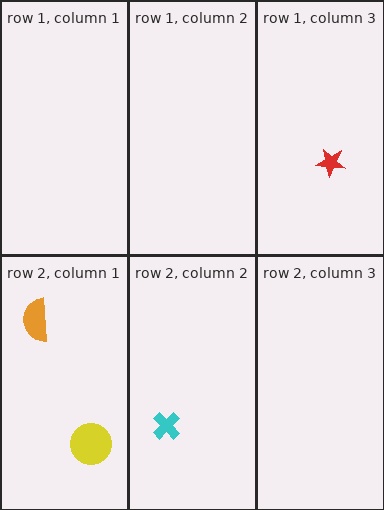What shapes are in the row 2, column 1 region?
The orange semicircle, the yellow circle.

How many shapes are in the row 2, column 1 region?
2.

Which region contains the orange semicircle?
The row 2, column 1 region.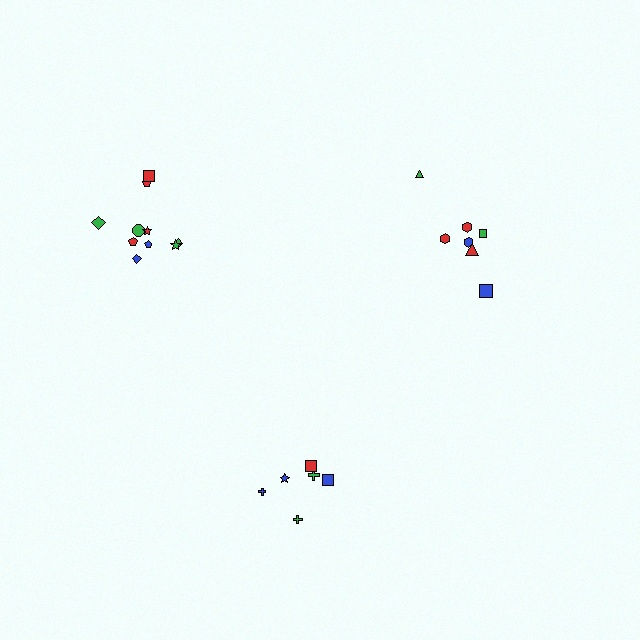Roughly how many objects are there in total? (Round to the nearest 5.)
Roughly 25 objects in total.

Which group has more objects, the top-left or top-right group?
The top-left group.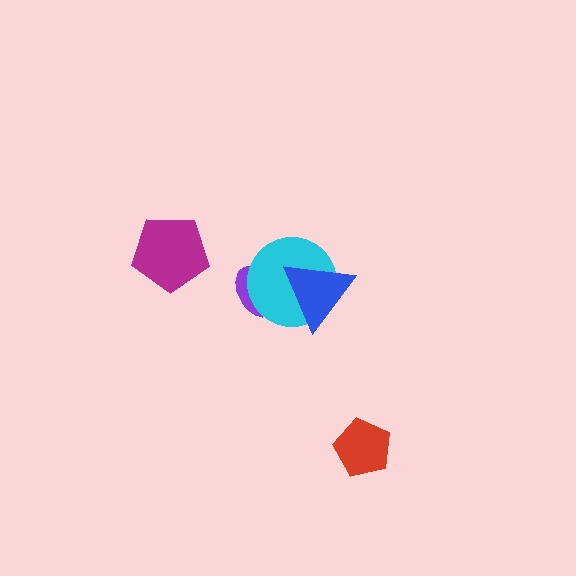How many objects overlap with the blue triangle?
2 objects overlap with the blue triangle.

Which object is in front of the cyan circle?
The blue triangle is in front of the cyan circle.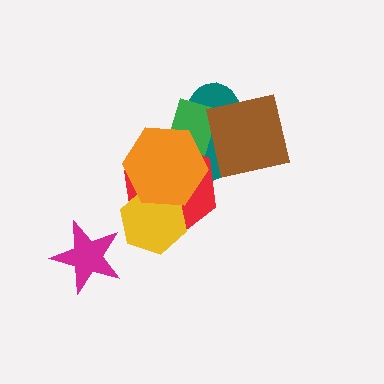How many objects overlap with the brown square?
2 objects overlap with the brown square.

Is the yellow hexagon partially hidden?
Yes, it is partially covered by another shape.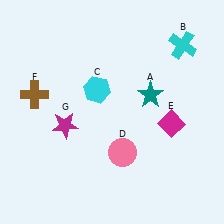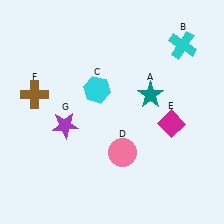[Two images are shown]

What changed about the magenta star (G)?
In Image 1, G is magenta. In Image 2, it changed to purple.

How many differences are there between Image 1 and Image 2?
There is 1 difference between the two images.